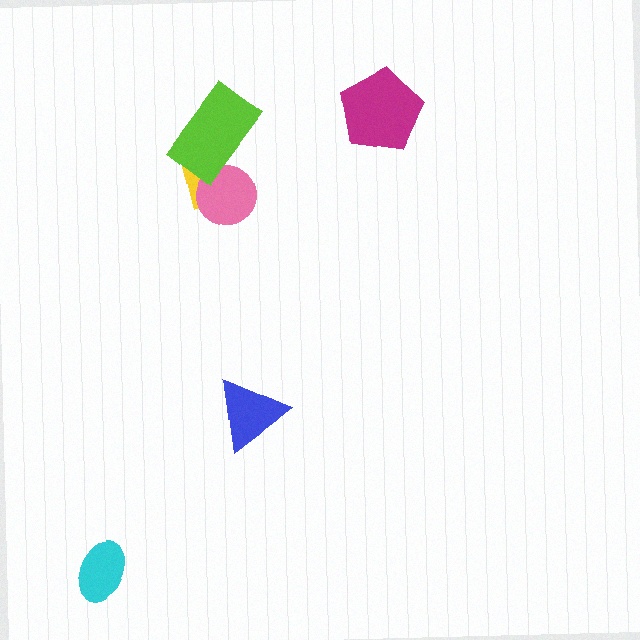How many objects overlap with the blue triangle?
0 objects overlap with the blue triangle.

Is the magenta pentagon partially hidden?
No, no other shape covers it.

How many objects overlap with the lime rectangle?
2 objects overlap with the lime rectangle.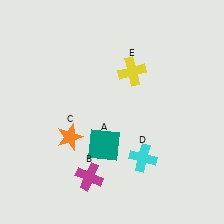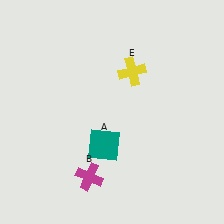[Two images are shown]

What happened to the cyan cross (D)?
The cyan cross (D) was removed in Image 2. It was in the bottom-right area of Image 1.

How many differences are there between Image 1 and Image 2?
There are 2 differences between the two images.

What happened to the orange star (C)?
The orange star (C) was removed in Image 2. It was in the bottom-left area of Image 1.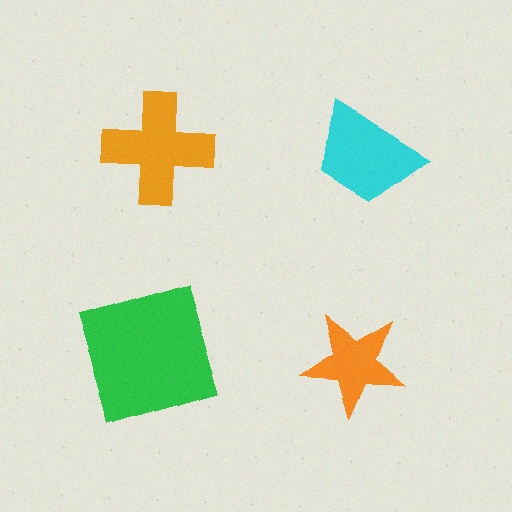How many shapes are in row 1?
2 shapes.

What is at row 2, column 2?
An orange star.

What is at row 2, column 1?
A green square.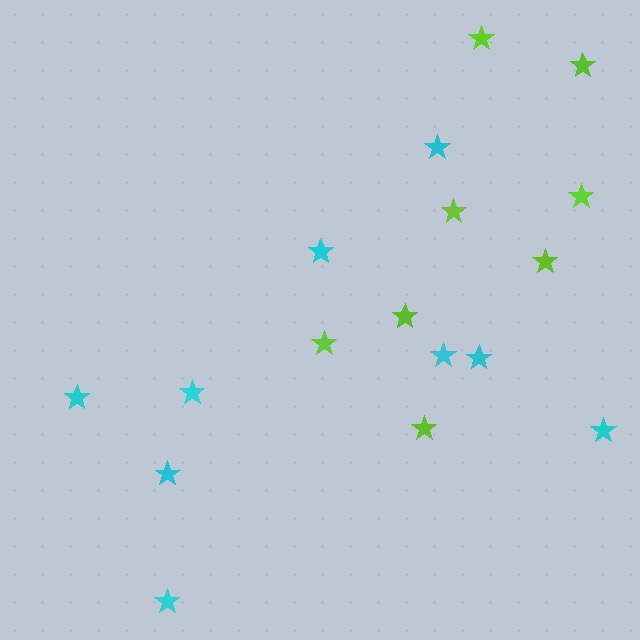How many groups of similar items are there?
There are 2 groups: one group of lime stars (8) and one group of cyan stars (9).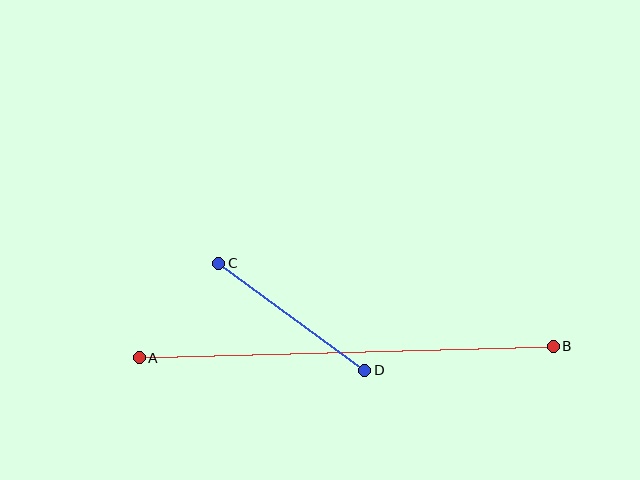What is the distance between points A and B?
The distance is approximately 414 pixels.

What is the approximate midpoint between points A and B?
The midpoint is at approximately (346, 352) pixels.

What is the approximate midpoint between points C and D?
The midpoint is at approximately (292, 317) pixels.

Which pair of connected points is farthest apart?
Points A and B are farthest apart.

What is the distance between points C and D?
The distance is approximately 181 pixels.